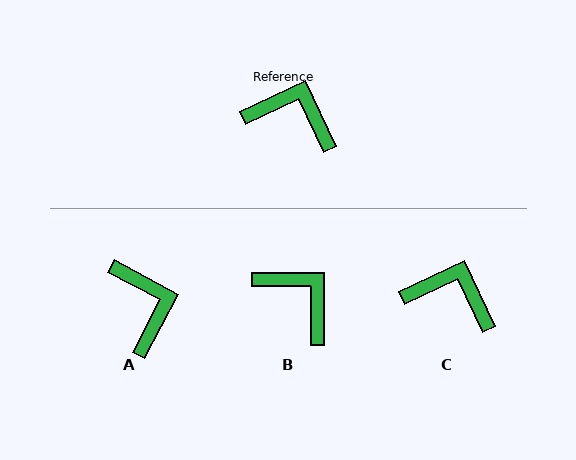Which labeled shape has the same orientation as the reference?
C.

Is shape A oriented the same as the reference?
No, it is off by about 53 degrees.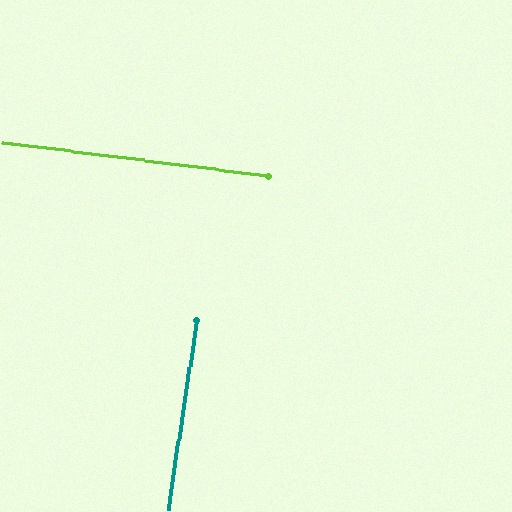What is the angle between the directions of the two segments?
Approximately 88 degrees.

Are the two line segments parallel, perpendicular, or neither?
Perpendicular — they meet at approximately 88°.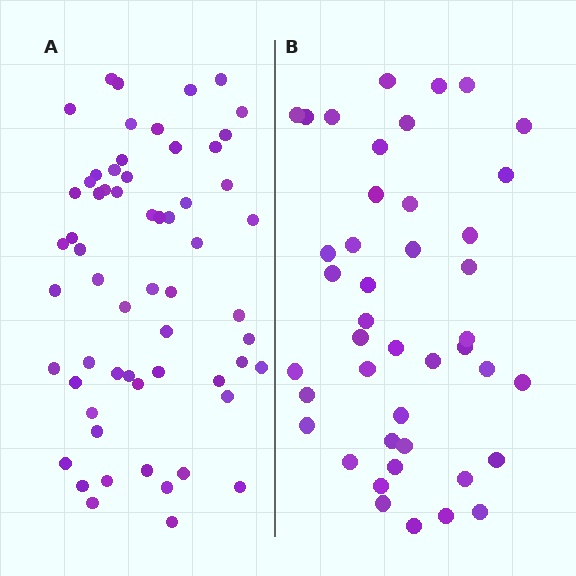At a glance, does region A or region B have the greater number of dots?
Region A (the left region) has more dots.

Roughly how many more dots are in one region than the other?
Region A has approximately 15 more dots than region B.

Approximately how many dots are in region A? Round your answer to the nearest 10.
About 60 dots.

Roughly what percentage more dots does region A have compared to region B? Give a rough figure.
About 40% more.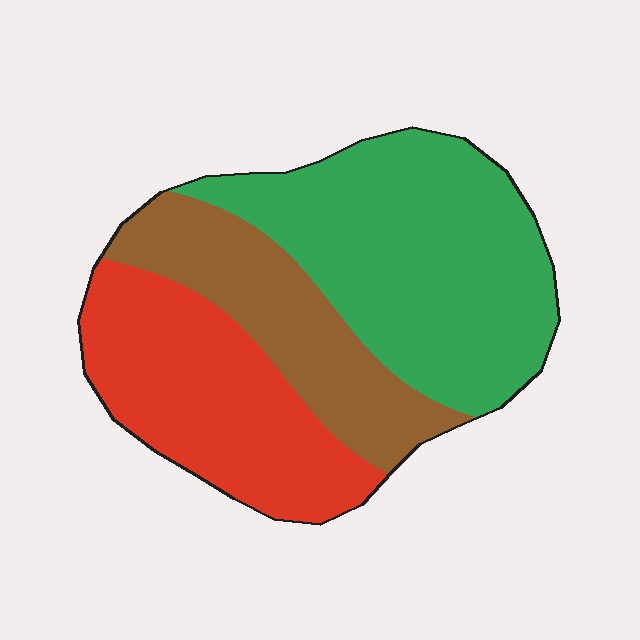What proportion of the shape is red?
Red covers about 30% of the shape.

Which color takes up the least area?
Brown, at roughly 25%.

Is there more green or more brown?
Green.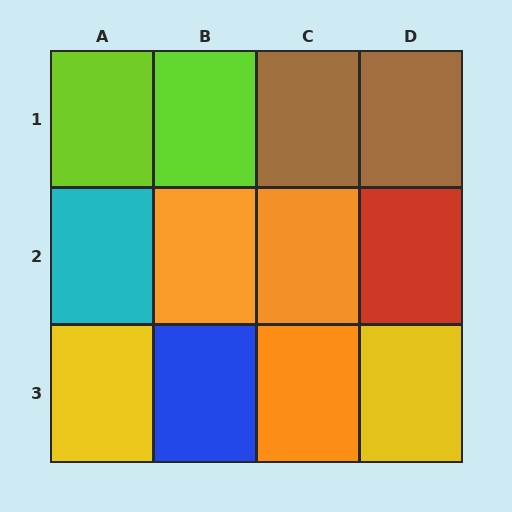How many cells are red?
1 cell is red.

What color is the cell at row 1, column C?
Brown.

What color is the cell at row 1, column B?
Lime.